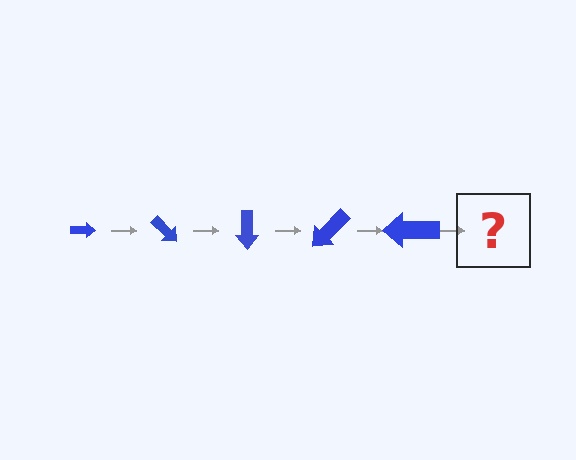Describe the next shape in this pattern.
It should be an arrow, larger than the previous one and rotated 225 degrees from the start.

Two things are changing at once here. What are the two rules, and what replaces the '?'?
The two rules are that the arrow grows larger each step and it rotates 45 degrees each step. The '?' should be an arrow, larger than the previous one and rotated 225 degrees from the start.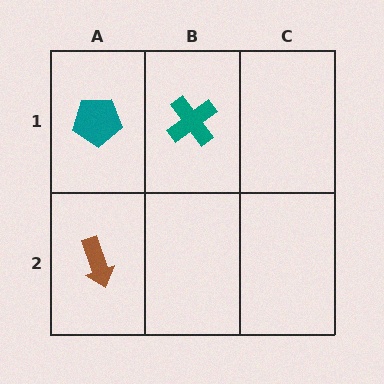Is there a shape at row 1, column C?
No, that cell is empty.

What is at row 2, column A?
A brown arrow.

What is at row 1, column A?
A teal pentagon.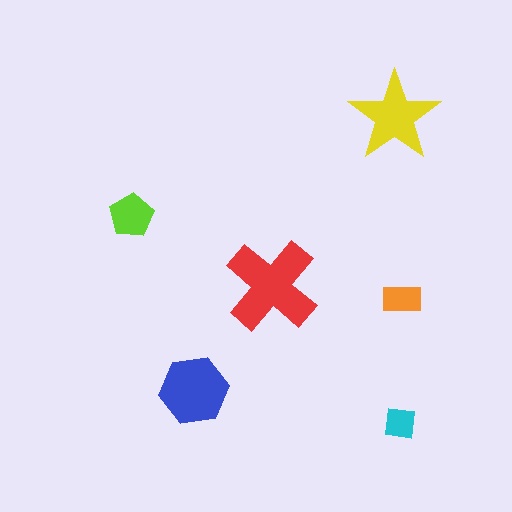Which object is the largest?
The red cross.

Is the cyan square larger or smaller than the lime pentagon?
Smaller.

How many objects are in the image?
There are 6 objects in the image.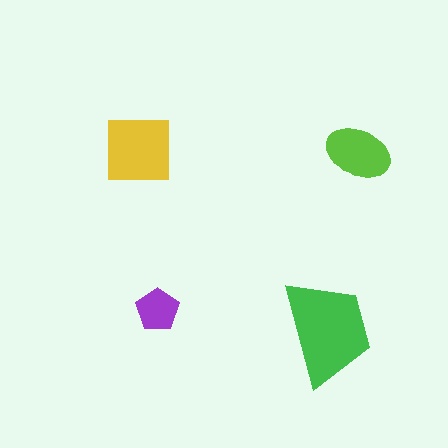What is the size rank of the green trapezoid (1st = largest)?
1st.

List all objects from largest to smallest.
The green trapezoid, the yellow square, the lime ellipse, the purple pentagon.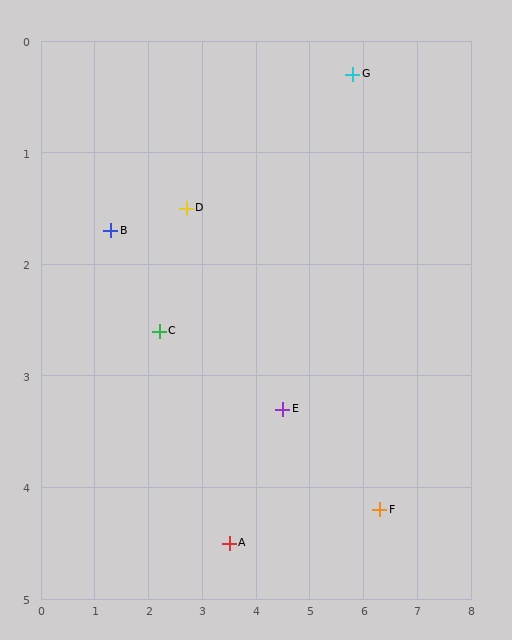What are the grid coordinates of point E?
Point E is at approximately (4.5, 3.3).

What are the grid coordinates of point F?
Point F is at approximately (6.3, 4.2).